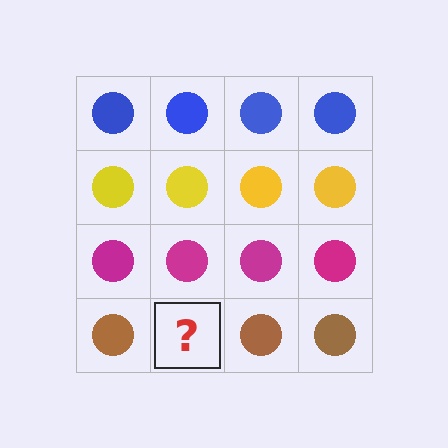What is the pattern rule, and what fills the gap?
The rule is that each row has a consistent color. The gap should be filled with a brown circle.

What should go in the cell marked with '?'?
The missing cell should contain a brown circle.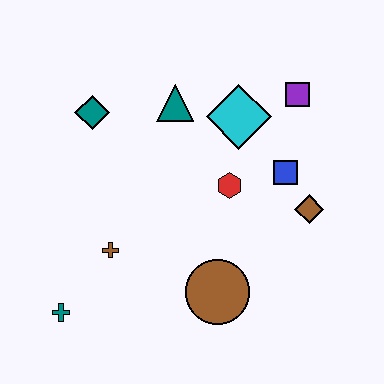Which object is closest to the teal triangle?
The cyan diamond is closest to the teal triangle.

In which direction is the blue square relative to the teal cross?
The blue square is to the right of the teal cross.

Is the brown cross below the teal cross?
No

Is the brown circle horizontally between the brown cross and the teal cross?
No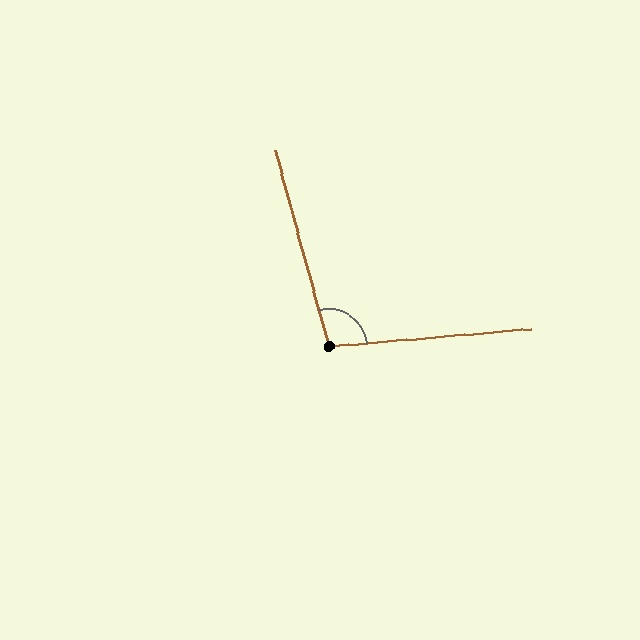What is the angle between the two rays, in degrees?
Approximately 100 degrees.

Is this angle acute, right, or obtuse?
It is obtuse.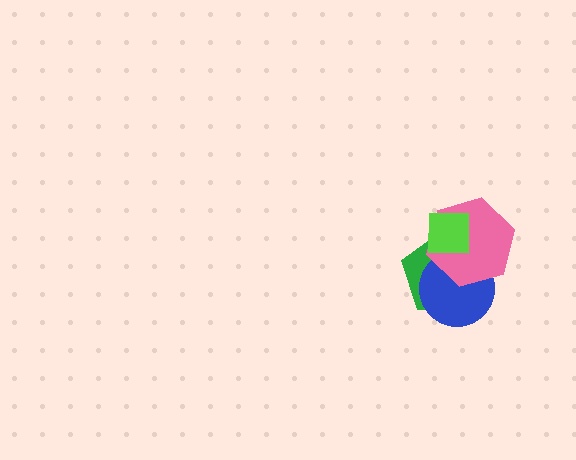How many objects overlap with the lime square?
3 objects overlap with the lime square.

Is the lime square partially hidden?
No, no other shape covers it.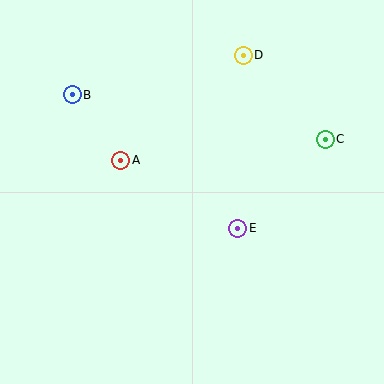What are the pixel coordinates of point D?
Point D is at (243, 55).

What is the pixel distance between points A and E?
The distance between A and E is 136 pixels.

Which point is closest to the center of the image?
Point E at (238, 228) is closest to the center.